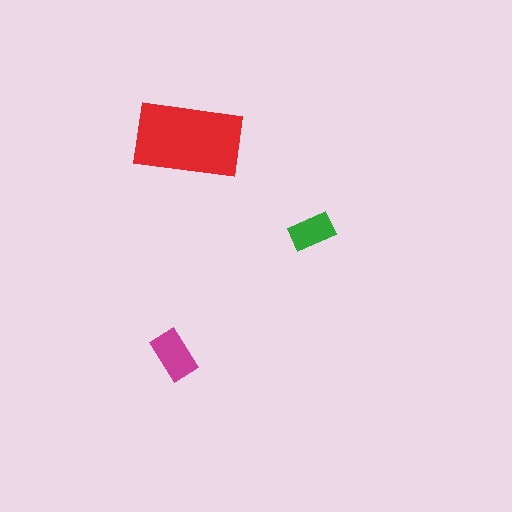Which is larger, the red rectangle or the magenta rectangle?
The red one.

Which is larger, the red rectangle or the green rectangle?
The red one.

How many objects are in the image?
There are 3 objects in the image.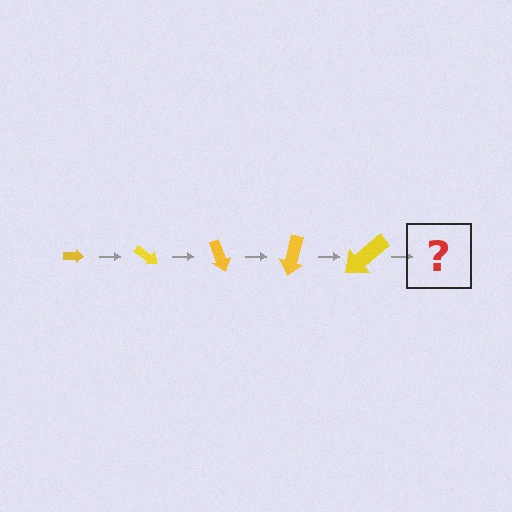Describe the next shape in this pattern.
It should be an arrow, larger than the previous one and rotated 175 degrees from the start.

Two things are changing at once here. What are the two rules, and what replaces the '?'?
The two rules are that the arrow grows larger each step and it rotates 35 degrees each step. The '?' should be an arrow, larger than the previous one and rotated 175 degrees from the start.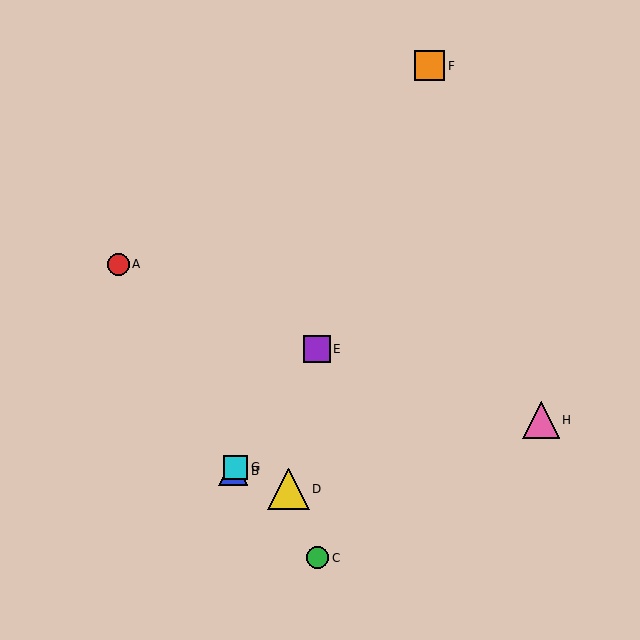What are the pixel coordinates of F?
Object F is at (430, 66).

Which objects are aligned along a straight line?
Objects B, E, G are aligned along a straight line.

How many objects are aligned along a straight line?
3 objects (B, E, G) are aligned along a straight line.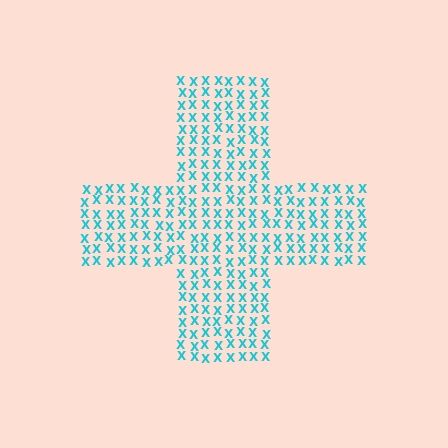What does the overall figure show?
The overall figure shows a cross.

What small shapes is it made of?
It is made of small letter X's.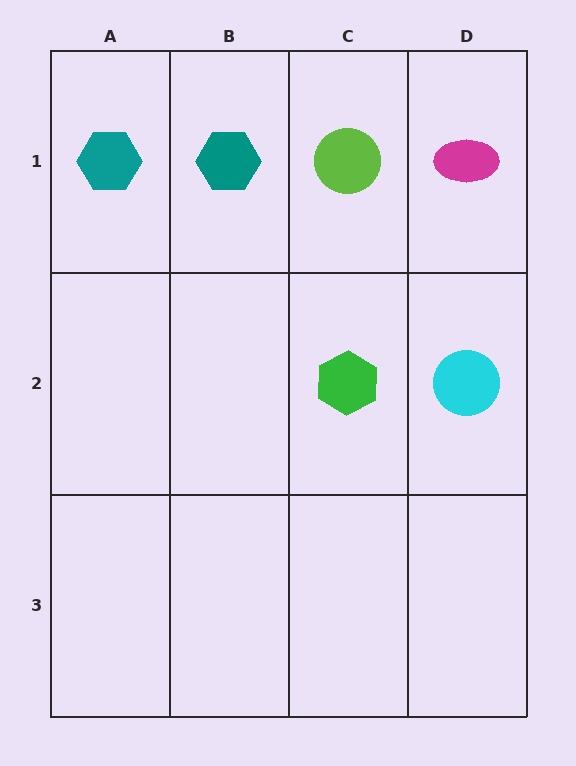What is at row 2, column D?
A cyan circle.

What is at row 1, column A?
A teal hexagon.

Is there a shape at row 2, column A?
No, that cell is empty.